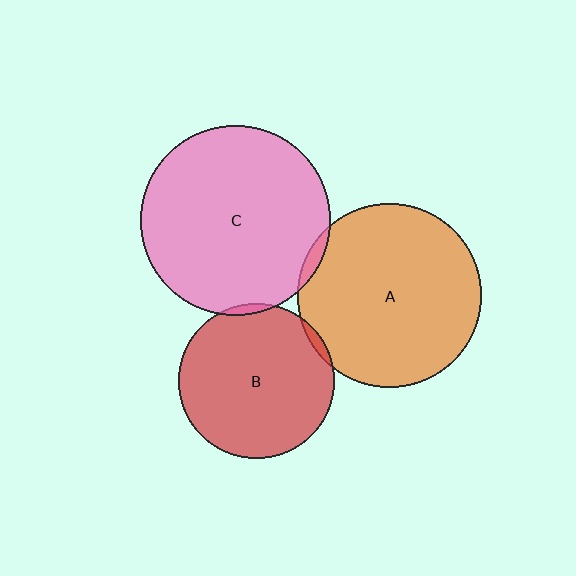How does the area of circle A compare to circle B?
Approximately 1.4 times.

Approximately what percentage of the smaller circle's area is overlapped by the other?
Approximately 5%.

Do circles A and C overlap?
Yes.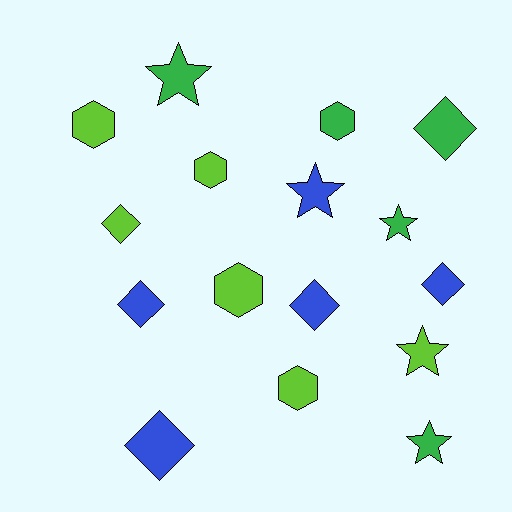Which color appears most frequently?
Lime, with 6 objects.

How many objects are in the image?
There are 16 objects.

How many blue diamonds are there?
There are 4 blue diamonds.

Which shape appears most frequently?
Diamond, with 6 objects.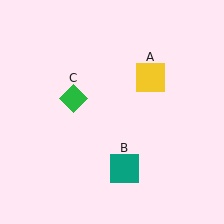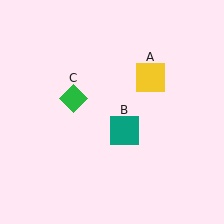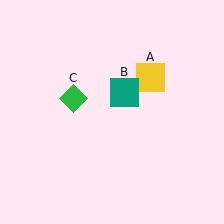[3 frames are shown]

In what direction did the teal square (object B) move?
The teal square (object B) moved up.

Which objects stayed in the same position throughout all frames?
Yellow square (object A) and green diamond (object C) remained stationary.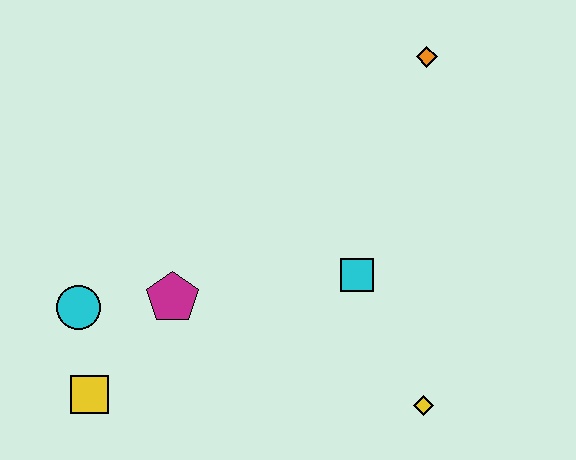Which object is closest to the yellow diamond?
The cyan square is closest to the yellow diamond.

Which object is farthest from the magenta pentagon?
The orange diamond is farthest from the magenta pentagon.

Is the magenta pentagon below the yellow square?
No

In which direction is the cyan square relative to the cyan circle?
The cyan square is to the right of the cyan circle.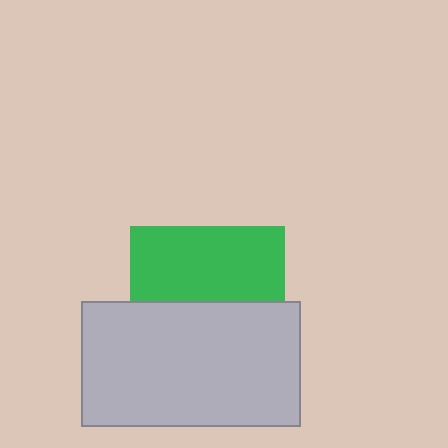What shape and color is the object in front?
The object in front is a light gray rectangle.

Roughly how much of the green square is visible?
About half of it is visible (roughly 49%).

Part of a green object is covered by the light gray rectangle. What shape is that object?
It is a square.